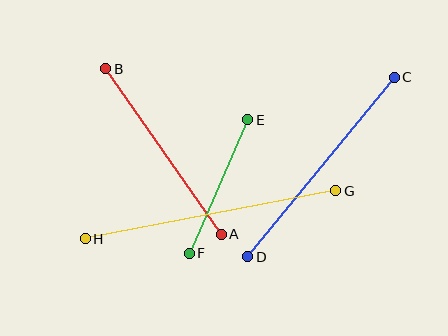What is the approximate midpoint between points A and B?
The midpoint is at approximately (163, 152) pixels.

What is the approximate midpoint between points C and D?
The midpoint is at approximately (321, 167) pixels.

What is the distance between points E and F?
The distance is approximately 146 pixels.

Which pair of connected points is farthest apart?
Points G and H are farthest apart.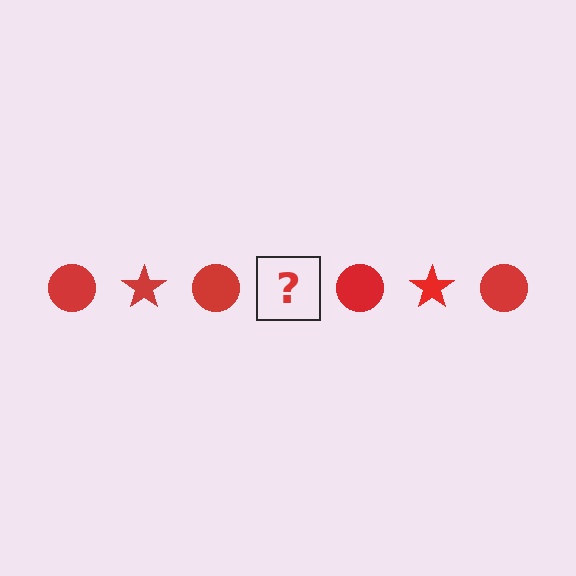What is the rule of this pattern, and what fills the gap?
The rule is that the pattern cycles through circle, star shapes in red. The gap should be filled with a red star.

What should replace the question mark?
The question mark should be replaced with a red star.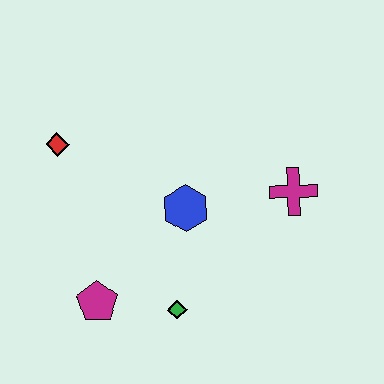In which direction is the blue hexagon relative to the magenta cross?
The blue hexagon is to the left of the magenta cross.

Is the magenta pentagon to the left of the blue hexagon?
Yes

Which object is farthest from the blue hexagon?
The red diamond is farthest from the blue hexagon.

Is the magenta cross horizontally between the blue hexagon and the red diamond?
No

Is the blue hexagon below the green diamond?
No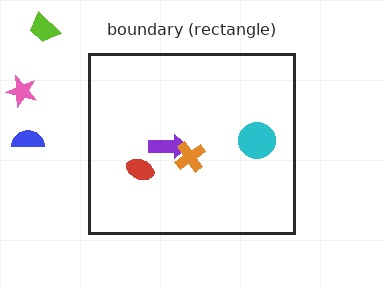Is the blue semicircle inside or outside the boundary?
Outside.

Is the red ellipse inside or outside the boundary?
Inside.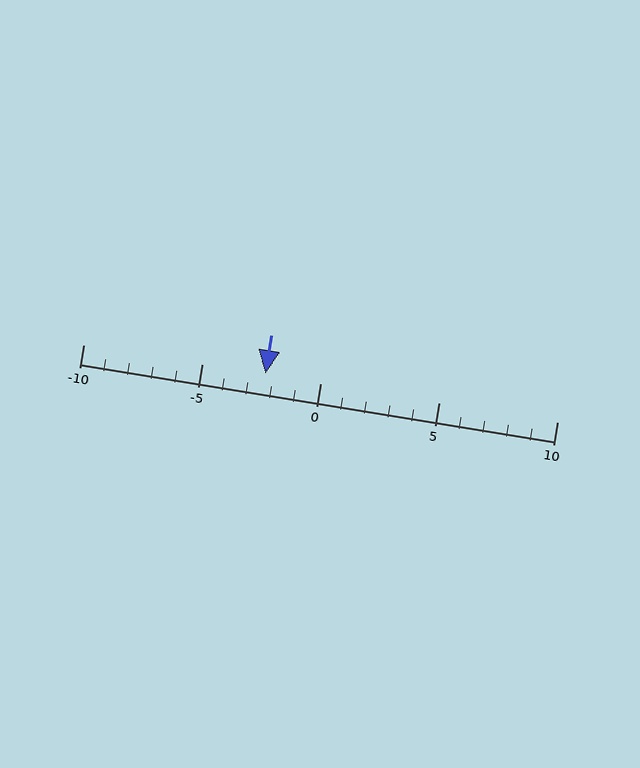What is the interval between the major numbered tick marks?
The major tick marks are spaced 5 units apart.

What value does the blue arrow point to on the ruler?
The blue arrow points to approximately -2.